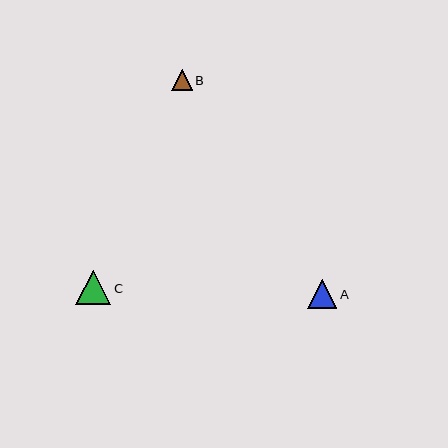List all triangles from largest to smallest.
From largest to smallest: C, A, B.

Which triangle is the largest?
Triangle C is the largest with a size of approximately 35 pixels.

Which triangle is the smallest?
Triangle B is the smallest with a size of approximately 21 pixels.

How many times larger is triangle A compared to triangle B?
Triangle A is approximately 1.4 times the size of triangle B.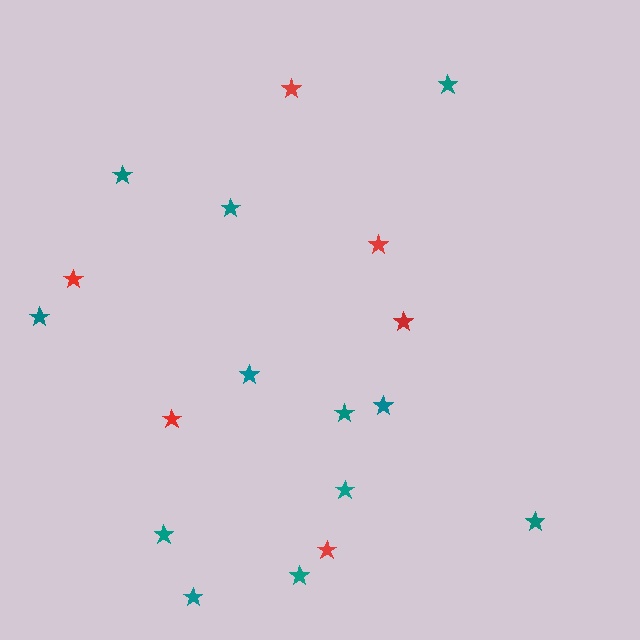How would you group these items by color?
There are 2 groups: one group of red stars (6) and one group of teal stars (12).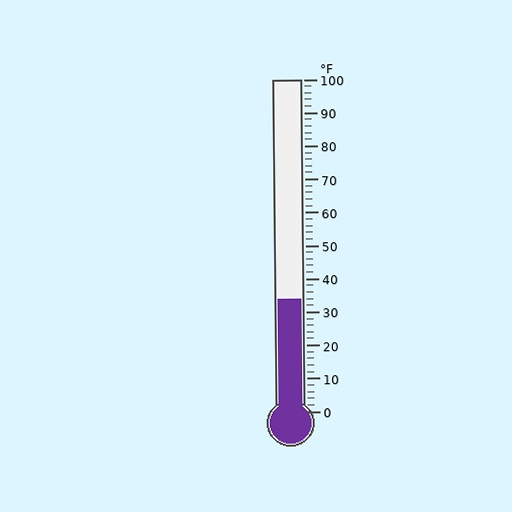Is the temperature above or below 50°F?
The temperature is below 50°F.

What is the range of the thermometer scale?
The thermometer scale ranges from 0°F to 100°F.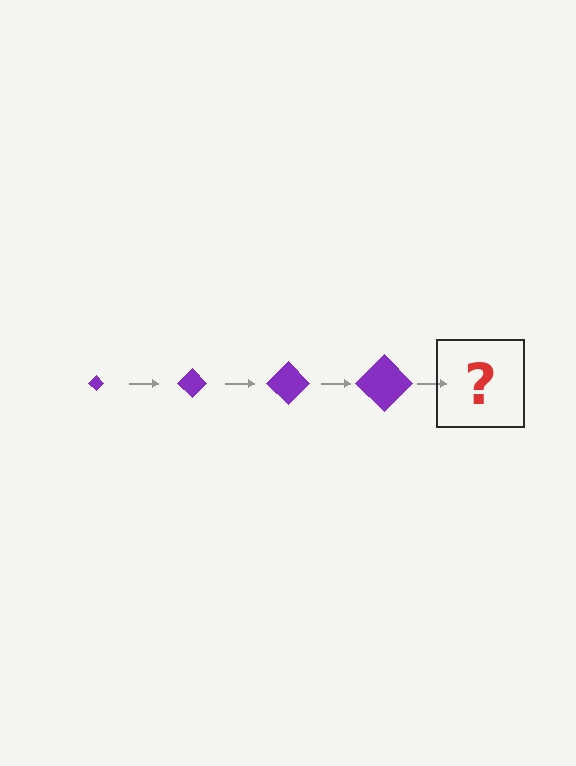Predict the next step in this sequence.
The next step is a purple diamond, larger than the previous one.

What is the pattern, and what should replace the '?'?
The pattern is that the diamond gets progressively larger each step. The '?' should be a purple diamond, larger than the previous one.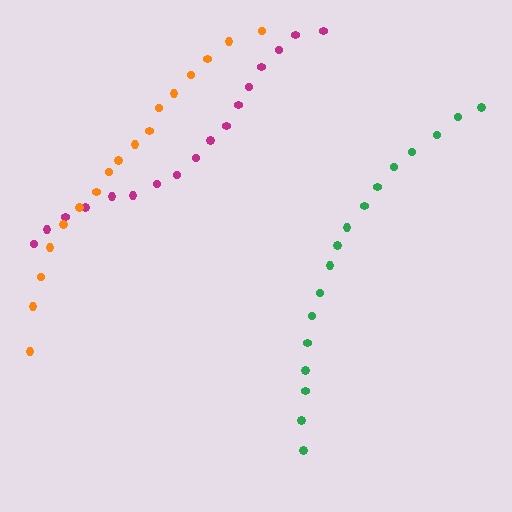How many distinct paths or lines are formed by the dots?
There are 3 distinct paths.